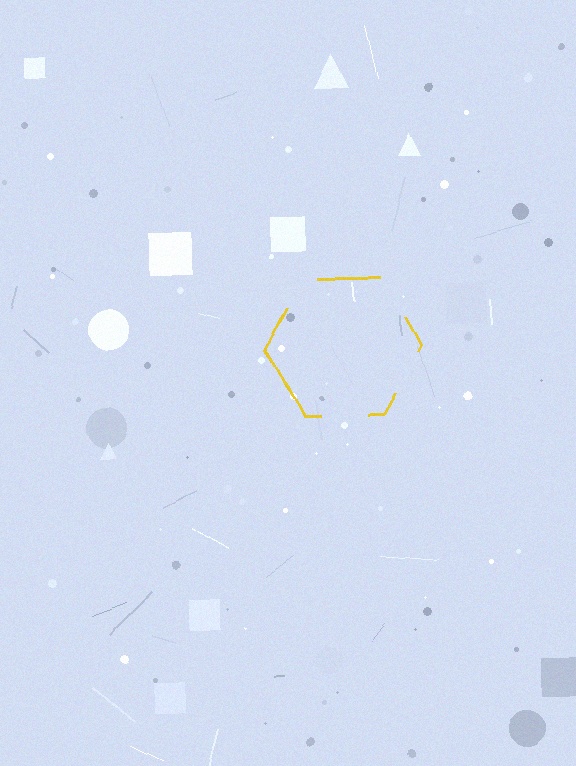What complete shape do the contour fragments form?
The contour fragments form a hexagon.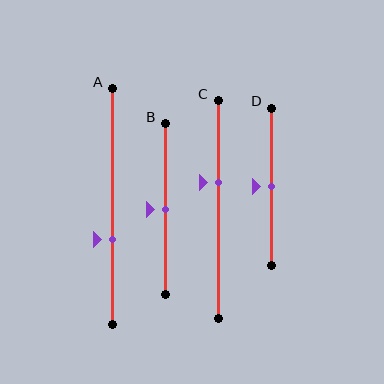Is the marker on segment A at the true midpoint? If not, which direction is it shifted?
No, the marker on segment A is shifted downward by about 14% of the segment length.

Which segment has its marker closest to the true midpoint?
Segment B has its marker closest to the true midpoint.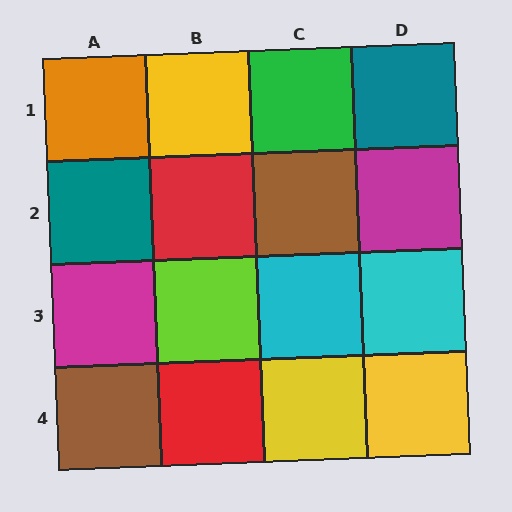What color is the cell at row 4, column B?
Red.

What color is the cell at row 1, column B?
Yellow.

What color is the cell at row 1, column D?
Teal.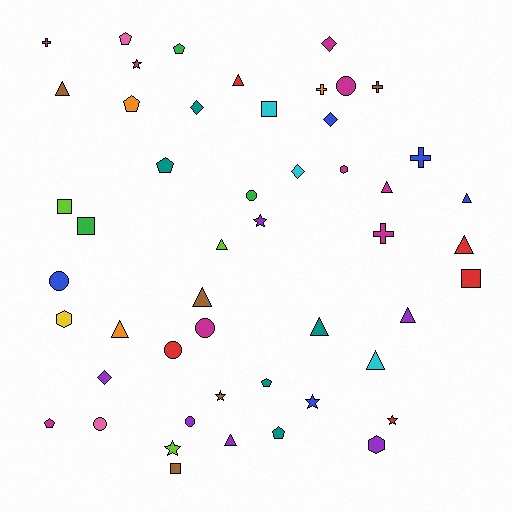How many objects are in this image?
There are 50 objects.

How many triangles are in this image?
There are 12 triangles.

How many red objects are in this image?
There are 5 red objects.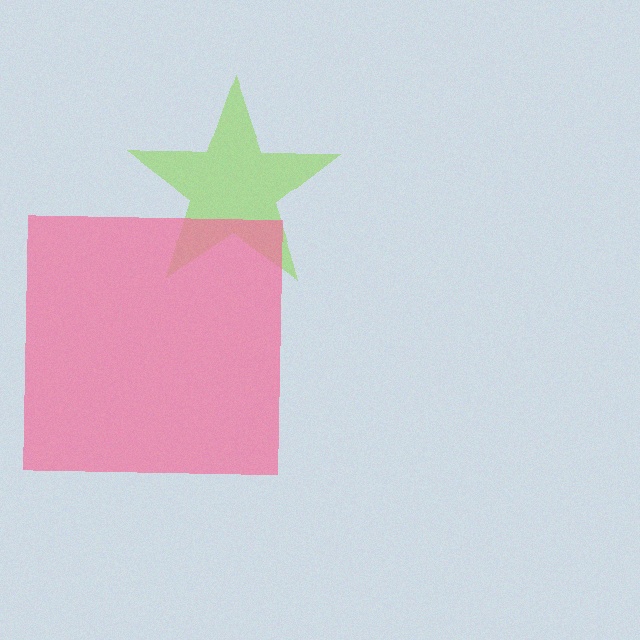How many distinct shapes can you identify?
There are 2 distinct shapes: a lime star, a pink square.